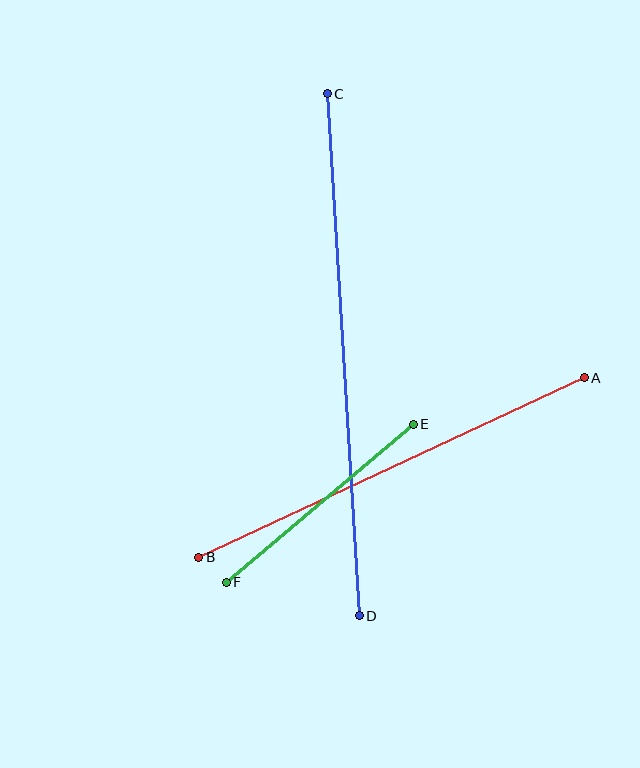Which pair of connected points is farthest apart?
Points C and D are farthest apart.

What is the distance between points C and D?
The distance is approximately 523 pixels.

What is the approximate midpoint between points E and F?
The midpoint is at approximately (320, 503) pixels.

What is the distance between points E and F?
The distance is approximately 245 pixels.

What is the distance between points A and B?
The distance is approximately 425 pixels.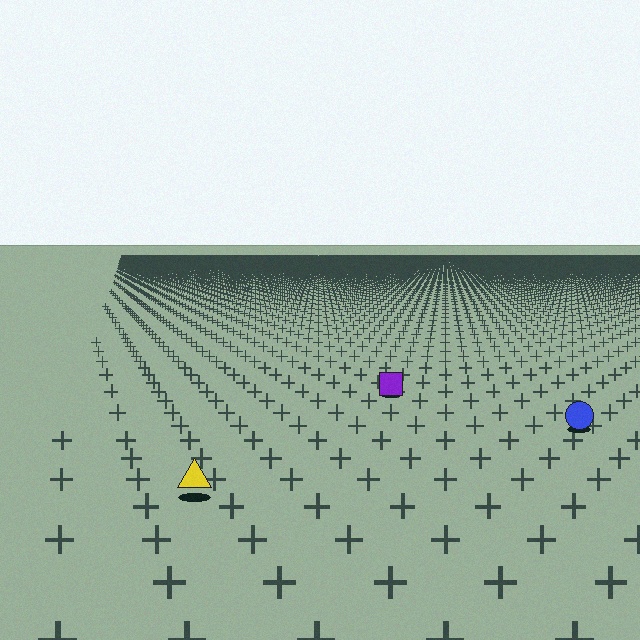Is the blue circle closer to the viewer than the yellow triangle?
No. The yellow triangle is closer — you can tell from the texture gradient: the ground texture is coarser near it.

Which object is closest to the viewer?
The yellow triangle is closest. The texture marks near it are larger and more spread out.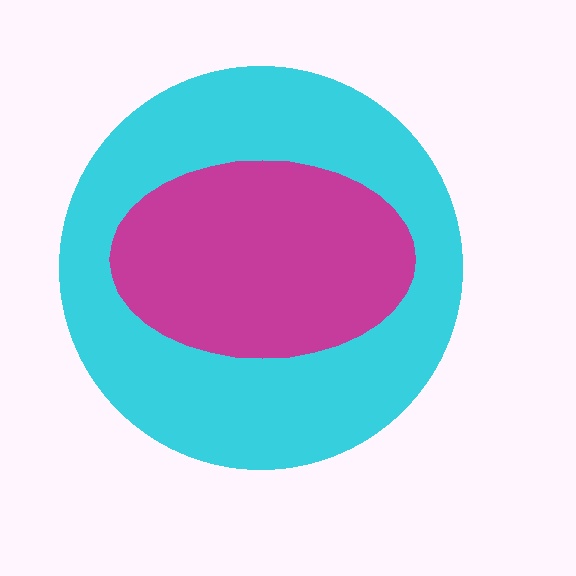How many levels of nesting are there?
2.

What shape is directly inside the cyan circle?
The magenta ellipse.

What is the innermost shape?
The magenta ellipse.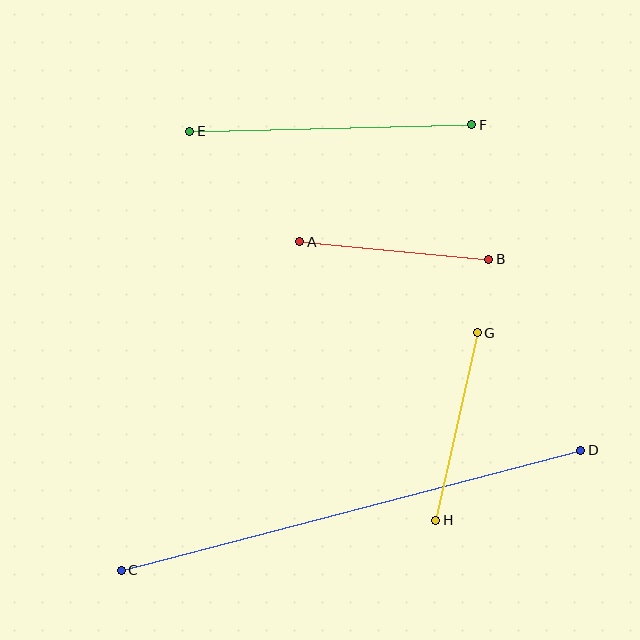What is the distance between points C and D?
The distance is approximately 475 pixels.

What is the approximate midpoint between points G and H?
The midpoint is at approximately (456, 427) pixels.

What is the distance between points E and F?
The distance is approximately 282 pixels.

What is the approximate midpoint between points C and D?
The midpoint is at approximately (351, 510) pixels.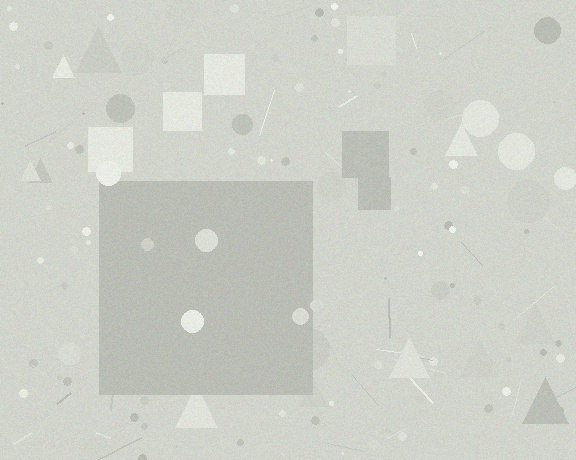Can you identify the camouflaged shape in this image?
The camouflaged shape is a square.